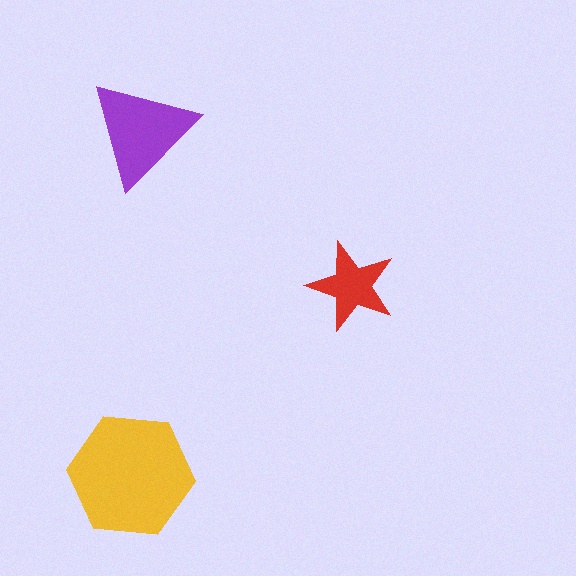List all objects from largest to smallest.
The yellow hexagon, the purple triangle, the red star.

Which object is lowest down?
The yellow hexagon is bottommost.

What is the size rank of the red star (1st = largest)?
3rd.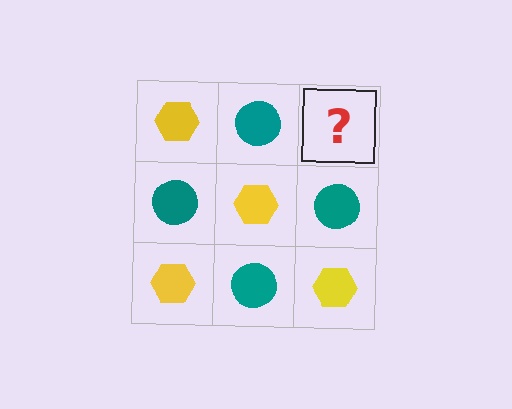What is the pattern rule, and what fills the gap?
The rule is that it alternates yellow hexagon and teal circle in a checkerboard pattern. The gap should be filled with a yellow hexagon.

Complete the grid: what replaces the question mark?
The question mark should be replaced with a yellow hexagon.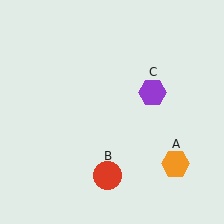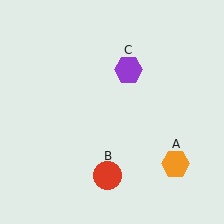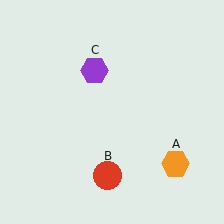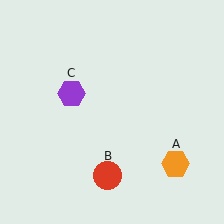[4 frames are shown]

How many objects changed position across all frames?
1 object changed position: purple hexagon (object C).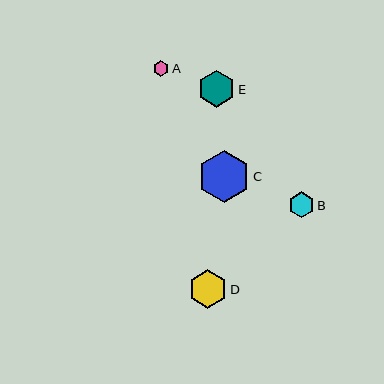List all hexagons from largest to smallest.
From largest to smallest: C, D, E, B, A.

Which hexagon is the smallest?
Hexagon A is the smallest with a size of approximately 16 pixels.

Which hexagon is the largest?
Hexagon C is the largest with a size of approximately 52 pixels.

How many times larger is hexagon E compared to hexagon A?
Hexagon E is approximately 2.3 times the size of hexagon A.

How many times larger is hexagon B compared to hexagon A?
Hexagon B is approximately 1.7 times the size of hexagon A.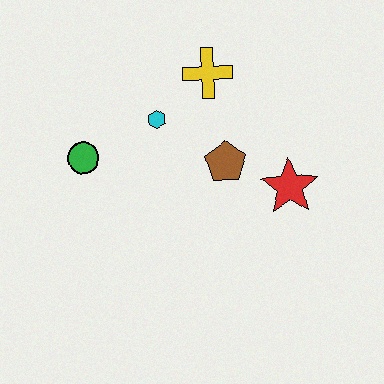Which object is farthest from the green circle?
The red star is farthest from the green circle.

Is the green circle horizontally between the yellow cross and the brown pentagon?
No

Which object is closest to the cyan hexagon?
The yellow cross is closest to the cyan hexagon.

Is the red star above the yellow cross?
No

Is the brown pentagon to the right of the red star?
No